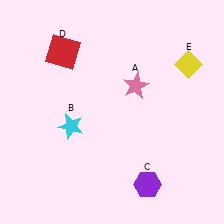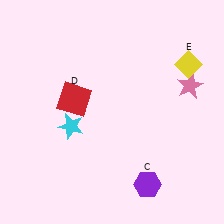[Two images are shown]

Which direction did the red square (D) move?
The red square (D) moved down.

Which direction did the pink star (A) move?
The pink star (A) moved right.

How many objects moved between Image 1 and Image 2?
2 objects moved between the two images.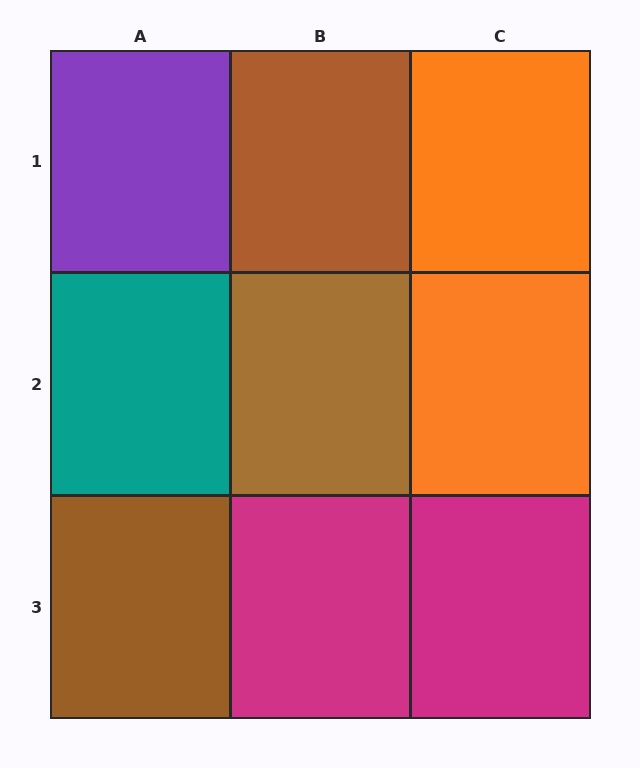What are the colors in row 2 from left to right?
Teal, brown, orange.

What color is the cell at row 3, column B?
Magenta.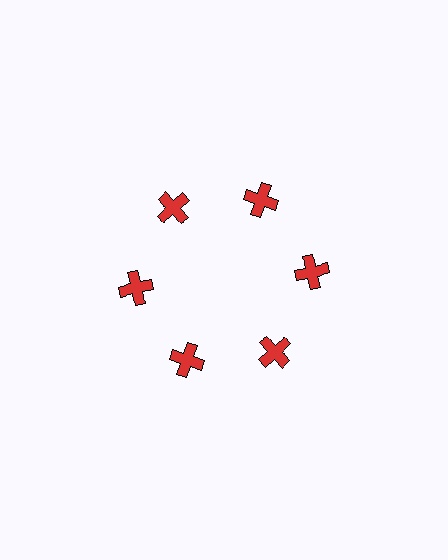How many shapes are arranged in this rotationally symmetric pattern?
There are 6 shapes, arranged in 6 groups of 1.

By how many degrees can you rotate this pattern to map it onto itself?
The pattern maps onto itself every 60 degrees of rotation.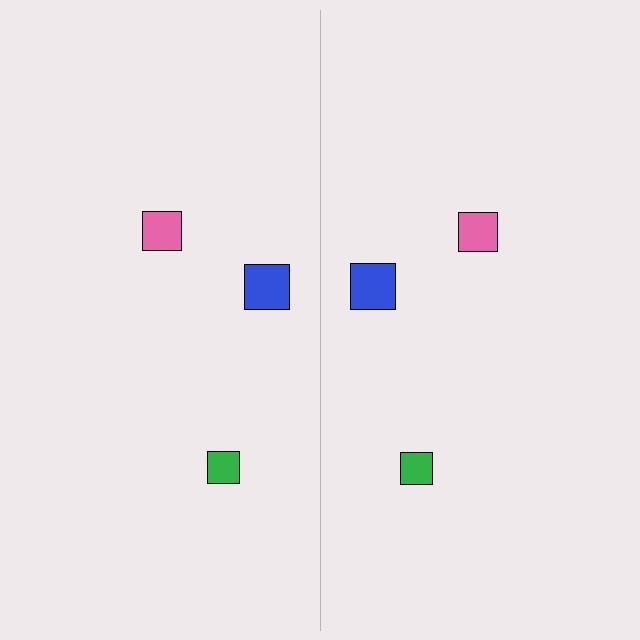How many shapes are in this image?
There are 6 shapes in this image.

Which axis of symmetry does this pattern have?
The pattern has a vertical axis of symmetry running through the center of the image.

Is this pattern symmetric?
Yes, this pattern has bilateral (reflection) symmetry.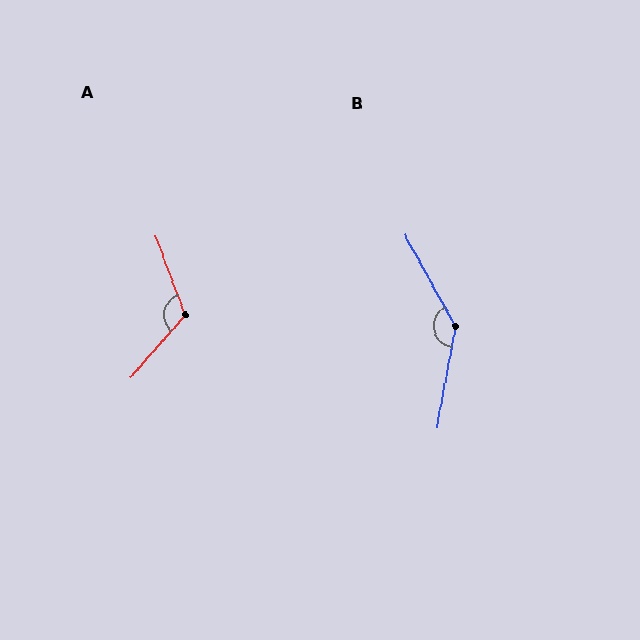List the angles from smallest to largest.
A (119°), B (141°).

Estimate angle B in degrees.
Approximately 141 degrees.